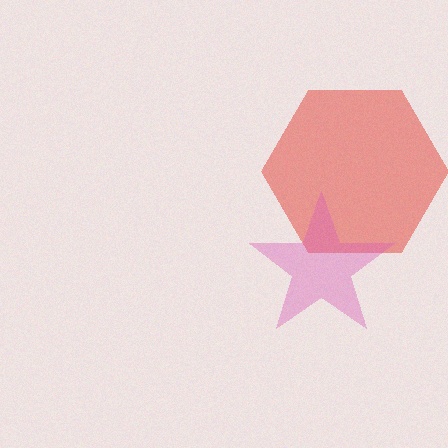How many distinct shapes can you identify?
There are 2 distinct shapes: a red hexagon, a pink star.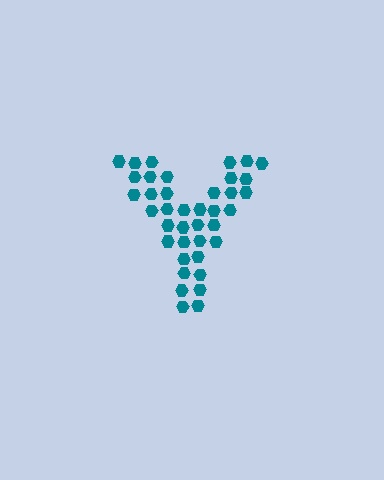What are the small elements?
The small elements are hexagons.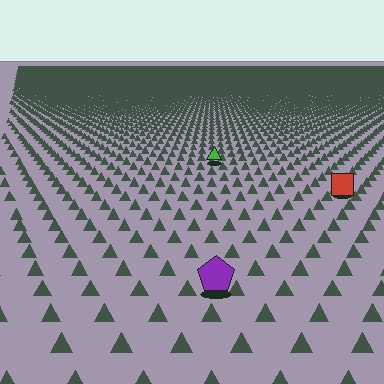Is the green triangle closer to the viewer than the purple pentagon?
No. The purple pentagon is closer — you can tell from the texture gradient: the ground texture is coarser near it.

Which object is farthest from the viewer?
The green triangle is farthest from the viewer. It appears smaller and the ground texture around it is denser.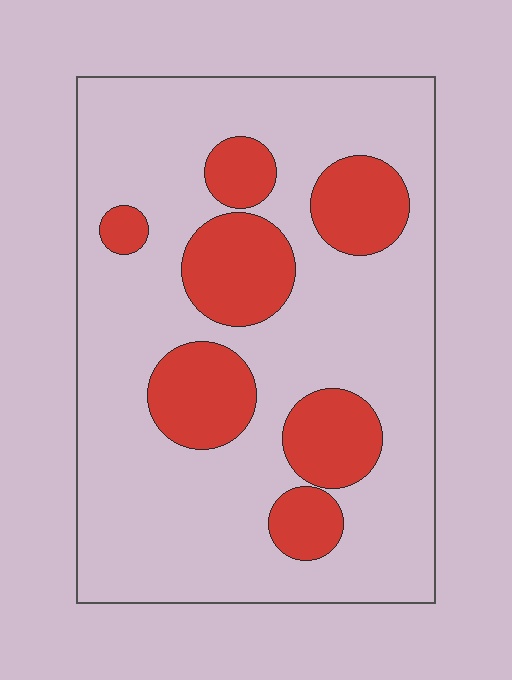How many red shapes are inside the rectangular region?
7.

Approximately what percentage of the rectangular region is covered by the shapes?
Approximately 25%.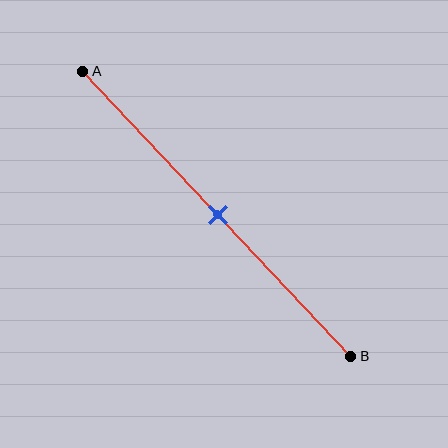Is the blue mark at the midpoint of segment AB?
Yes, the mark is approximately at the midpoint.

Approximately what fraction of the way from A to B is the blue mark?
The blue mark is approximately 50% of the way from A to B.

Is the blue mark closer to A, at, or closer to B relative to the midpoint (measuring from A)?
The blue mark is approximately at the midpoint of segment AB.